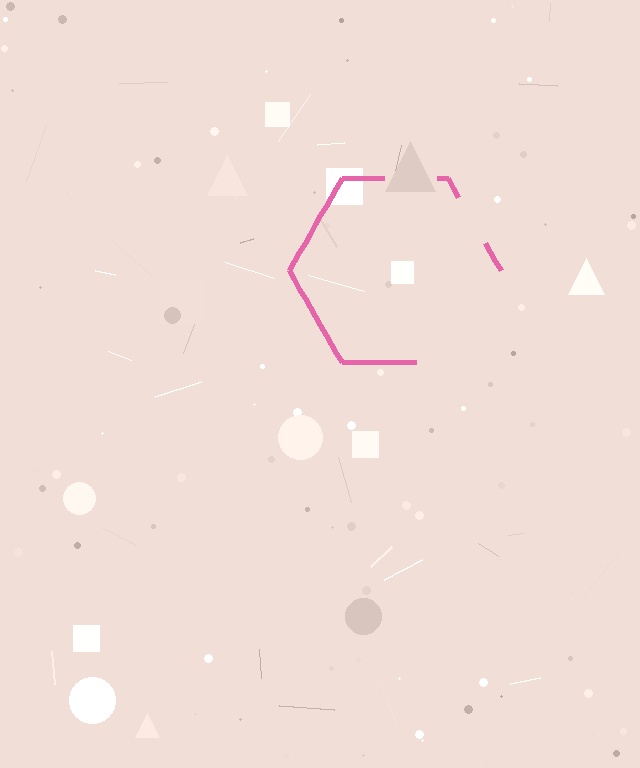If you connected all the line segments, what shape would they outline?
They would outline a hexagon.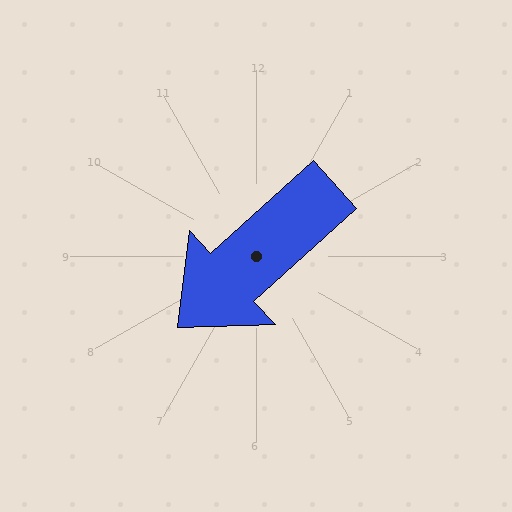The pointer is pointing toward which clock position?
Roughly 8 o'clock.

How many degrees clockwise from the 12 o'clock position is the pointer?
Approximately 228 degrees.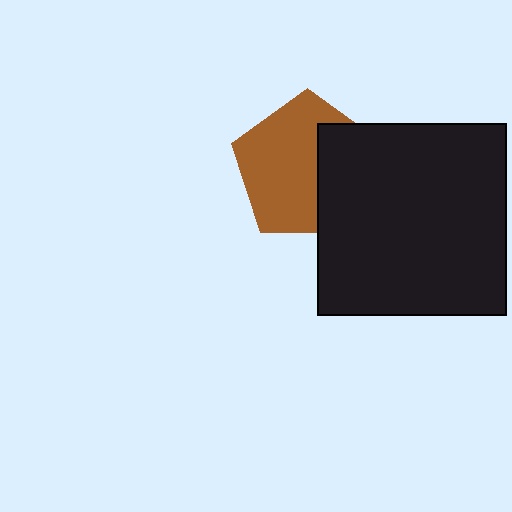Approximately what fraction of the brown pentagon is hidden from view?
Roughly 37% of the brown pentagon is hidden behind the black rectangle.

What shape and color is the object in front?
The object in front is a black rectangle.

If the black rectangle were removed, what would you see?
You would see the complete brown pentagon.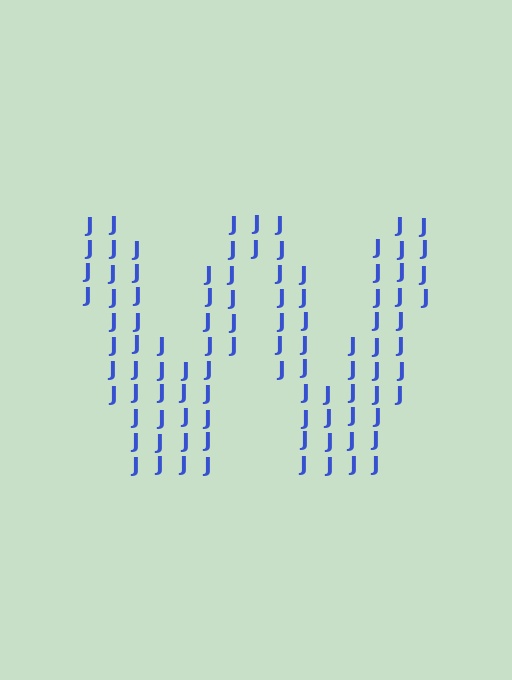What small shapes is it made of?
It is made of small letter J's.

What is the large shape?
The large shape is the letter W.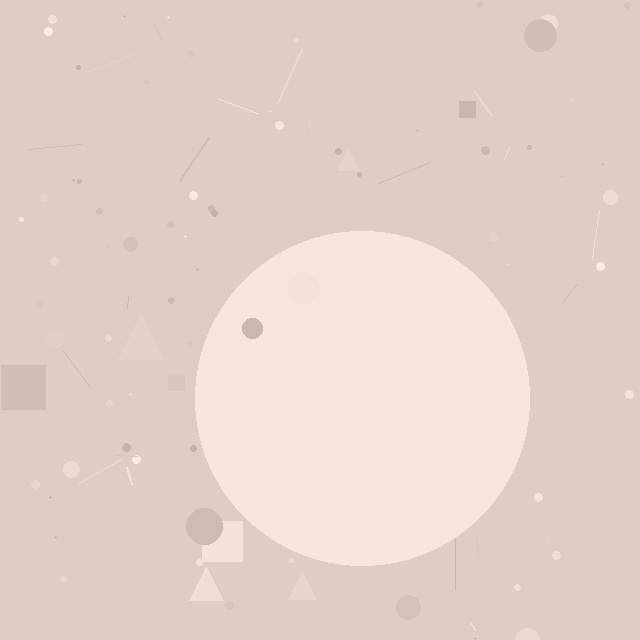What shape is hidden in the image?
A circle is hidden in the image.